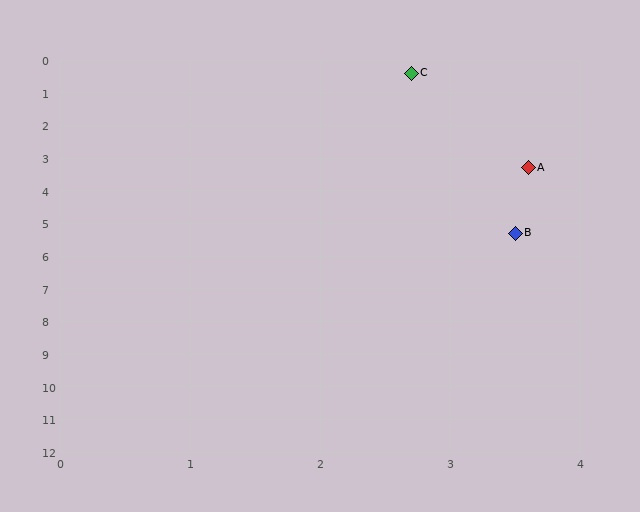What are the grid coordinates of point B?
Point B is at approximately (3.5, 5.3).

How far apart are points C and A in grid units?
Points C and A are about 3.0 grid units apart.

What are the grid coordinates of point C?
Point C is at approximately (2.7, 0.4).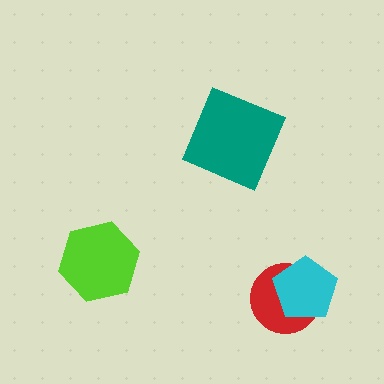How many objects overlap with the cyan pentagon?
1 object overlaps with the cyan pentagon.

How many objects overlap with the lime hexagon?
0 objects overlap with the lime hexagon.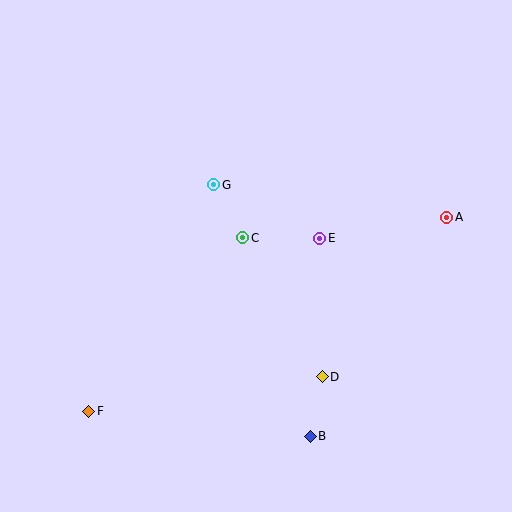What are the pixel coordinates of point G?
Point G is at (213, 185).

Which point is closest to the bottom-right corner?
Point B is closest to the bottom-right corner.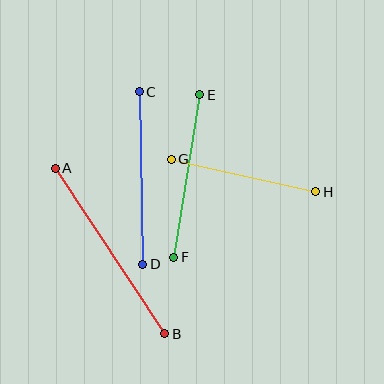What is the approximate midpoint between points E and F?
The midpoint is at approximately (187, 176) pixels.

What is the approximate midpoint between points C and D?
The midpoint is at approximately (141, 178) pixels.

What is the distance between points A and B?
The distance is approximately 199 pixels.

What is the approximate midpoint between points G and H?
The midpoint is at approximately (243, 175) pixels.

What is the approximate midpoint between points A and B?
The midpoint is at approximately (110, 251) pixels.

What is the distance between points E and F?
The distance is approximately 164 pixels.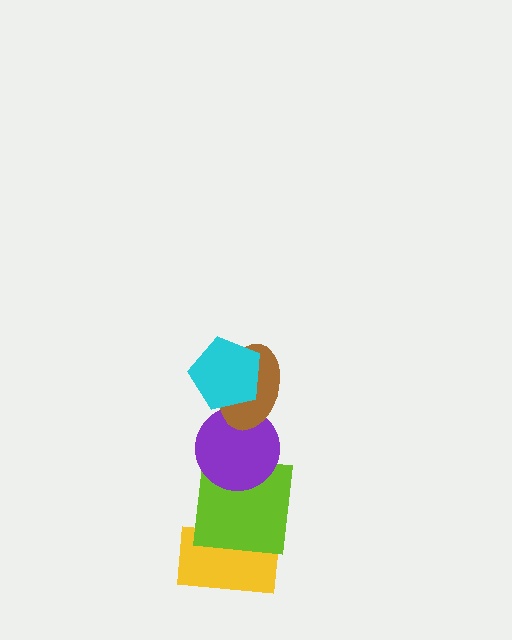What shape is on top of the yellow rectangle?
The lime square is on top of the yellow rectangle.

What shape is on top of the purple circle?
The brown ellipse is on top of the purple circle.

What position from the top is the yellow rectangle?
The yellow rectangle is 5th from the top.